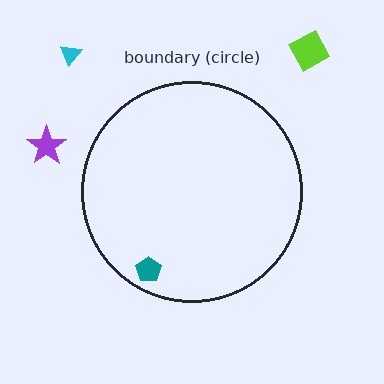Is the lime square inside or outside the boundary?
Outside.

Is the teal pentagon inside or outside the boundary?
Inside.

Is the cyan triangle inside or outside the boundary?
Outside.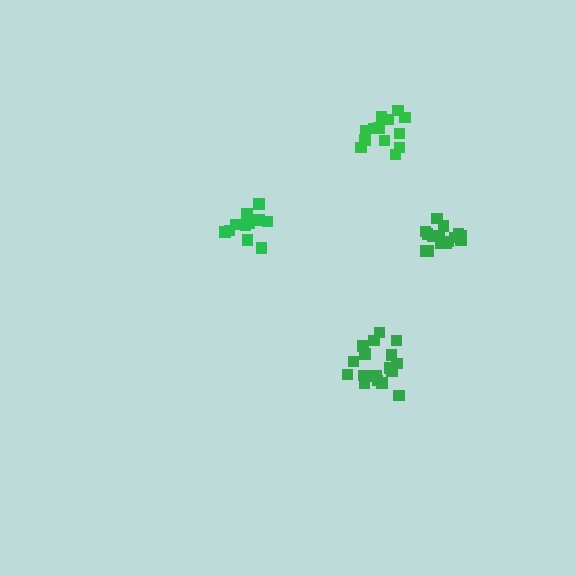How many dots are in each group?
Group 1: 17 dots, Group 2: 13 dots, Group 3: 13 dots, Group 4: 17 dots (60 total).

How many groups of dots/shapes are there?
There are 4 groups.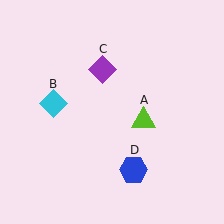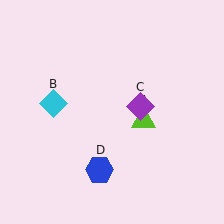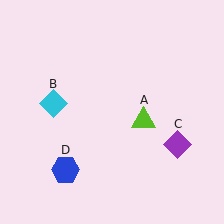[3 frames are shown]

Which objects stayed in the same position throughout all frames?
Lime triangle (object A) and cyan diamond (object B) remained stationary.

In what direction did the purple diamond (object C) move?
The purple diamond (object C) moved down and to the right.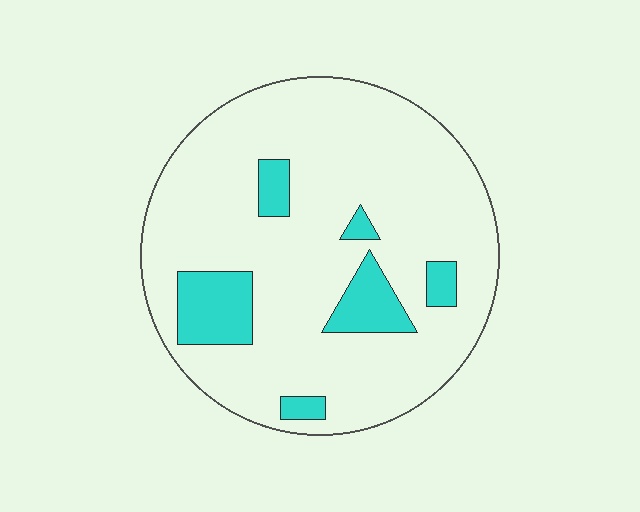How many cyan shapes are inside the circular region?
6.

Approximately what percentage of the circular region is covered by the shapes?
Approximately 15%.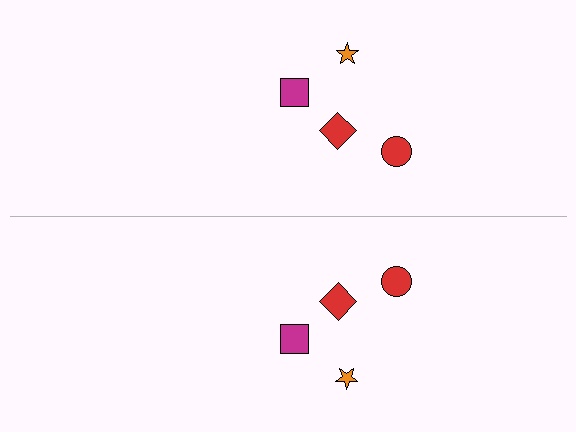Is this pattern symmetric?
Yes, this pattern has bilateral (reflection) symmetry.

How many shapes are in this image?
There are 8 shapes in this image.